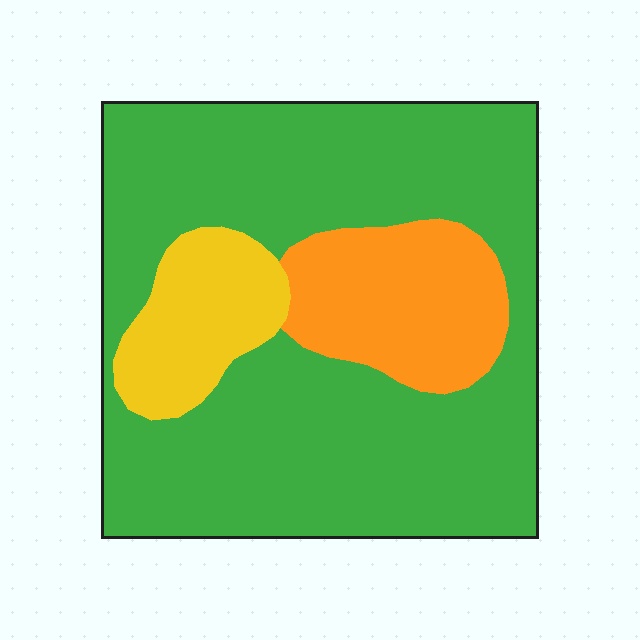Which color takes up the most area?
Green, at roughly 70%.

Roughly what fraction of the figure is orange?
Orange covers about 15% of the figure.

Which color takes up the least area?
Yellow, at roughly 10%.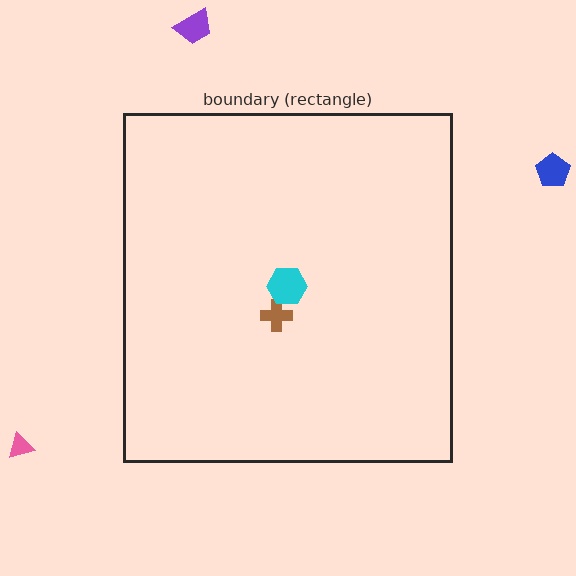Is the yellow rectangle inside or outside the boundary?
Inside.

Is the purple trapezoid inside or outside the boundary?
Outside.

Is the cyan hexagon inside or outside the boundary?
Inside.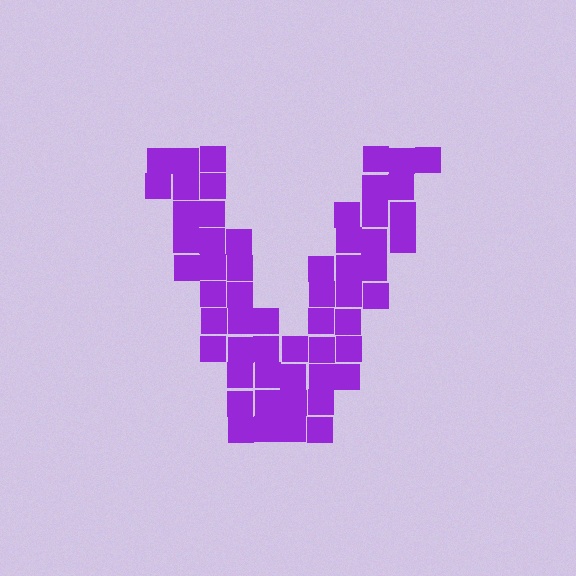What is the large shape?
The large shape is the letter V.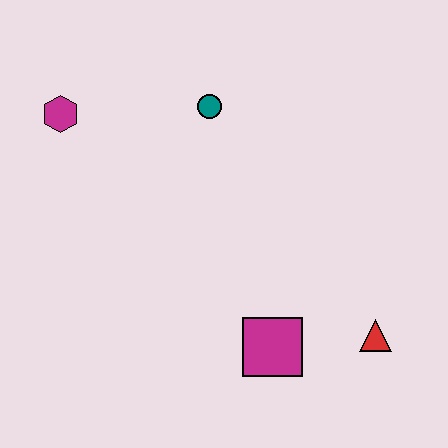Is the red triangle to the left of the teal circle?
No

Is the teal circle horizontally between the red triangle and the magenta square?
No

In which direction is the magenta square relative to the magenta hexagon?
The magenta square is below the magenta hexagon.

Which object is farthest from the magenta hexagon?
The red triangle is farthest from the magenta hexagon.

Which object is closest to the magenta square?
The red triangle is closest to the magenta square.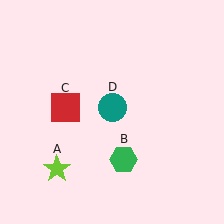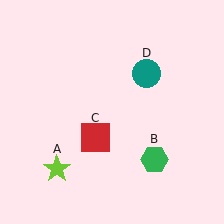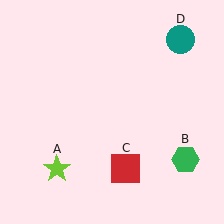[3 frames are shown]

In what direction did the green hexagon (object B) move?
The green hexagon (object B) moved right.